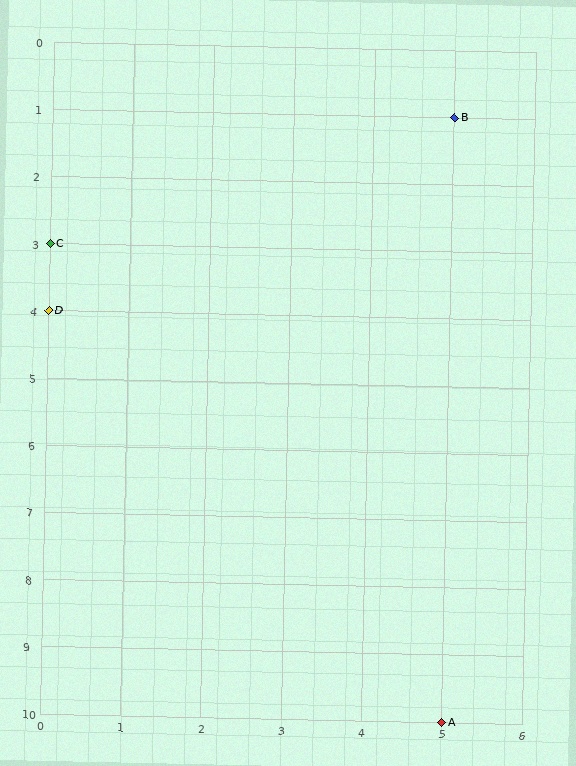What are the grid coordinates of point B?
Point B is at grid coordinates (5, 1).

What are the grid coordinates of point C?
Point C is at grid coordinates (0, 3).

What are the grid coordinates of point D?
Point D is at grid coordinates (0, 4).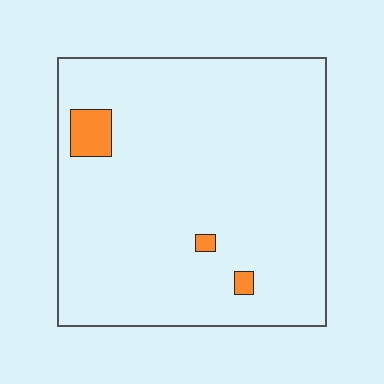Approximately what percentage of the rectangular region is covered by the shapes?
Approximately 5%.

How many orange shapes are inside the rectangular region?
3.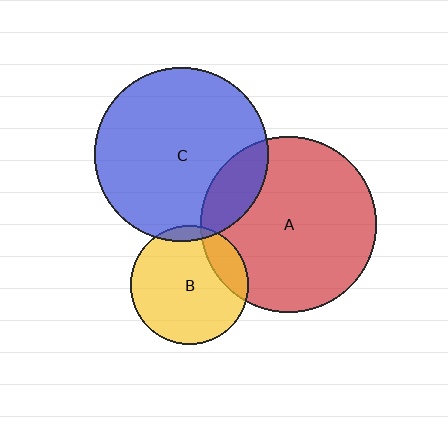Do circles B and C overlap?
Yes.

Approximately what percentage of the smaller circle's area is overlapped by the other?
Approximately 5%.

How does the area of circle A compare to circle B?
Approximately 2.2 times.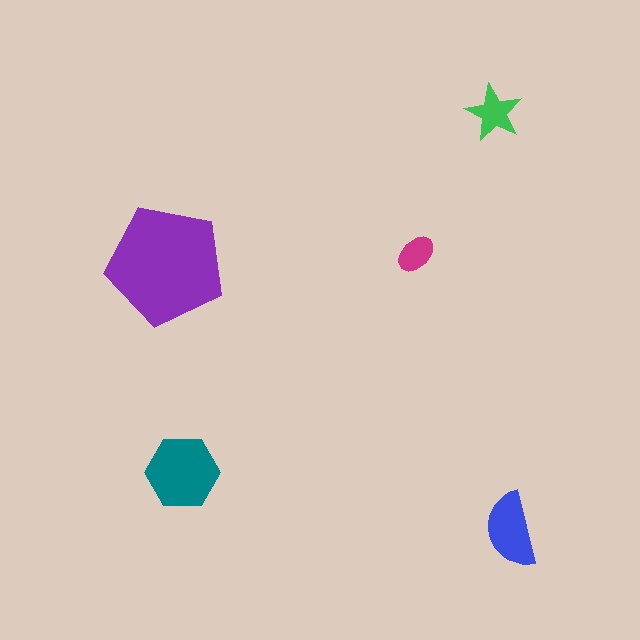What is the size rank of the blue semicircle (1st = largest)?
3rd.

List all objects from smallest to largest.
The magenta ellipse, the green star, the blue semicircle, the teal hexagon, the purple pentagon.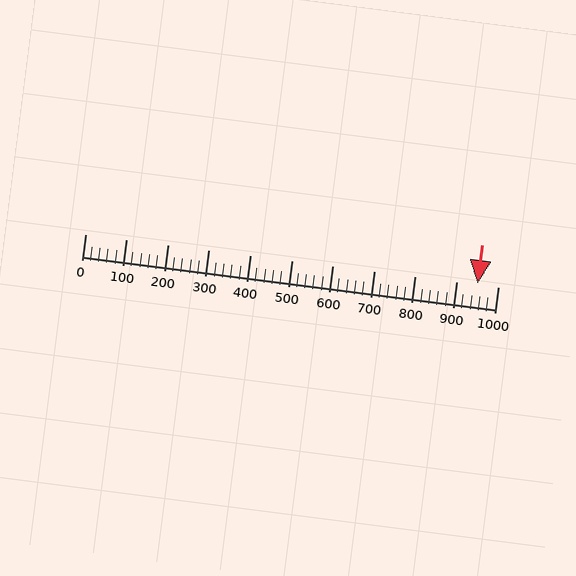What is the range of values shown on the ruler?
The ruler shows values from 0 to 1000.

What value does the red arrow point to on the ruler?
The red arrow points to approximately 951.